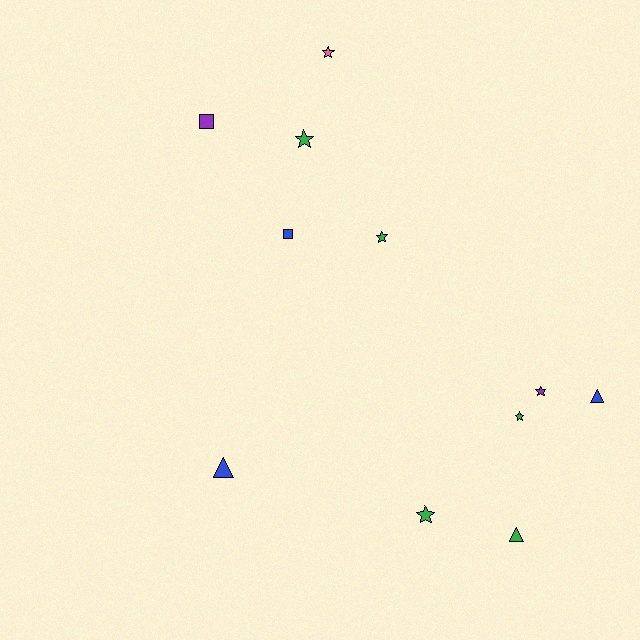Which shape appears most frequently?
Star, with 6 objects.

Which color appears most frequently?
Green, with 5 objects.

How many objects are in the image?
There are 11 objects.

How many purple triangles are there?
There are no purple triangles.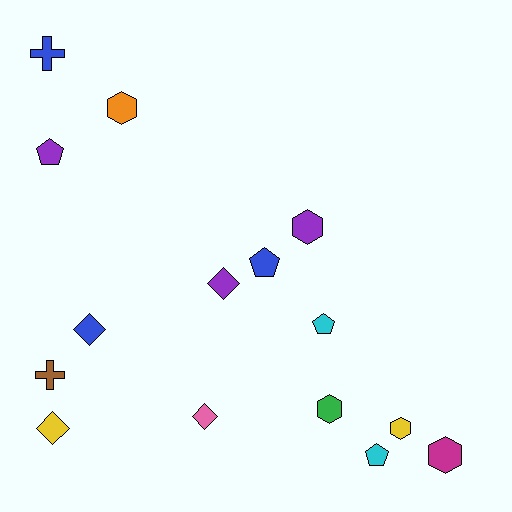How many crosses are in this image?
There are 2 crosses.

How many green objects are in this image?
There is 1 green object.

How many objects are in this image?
There are 15 objects.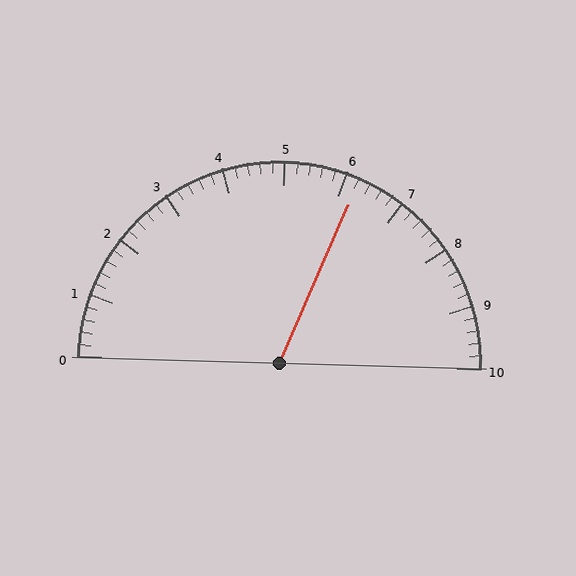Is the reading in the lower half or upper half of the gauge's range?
The reading is in the upper half of the range (0 to 10).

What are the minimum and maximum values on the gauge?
The gauge ranges from 0 to 10.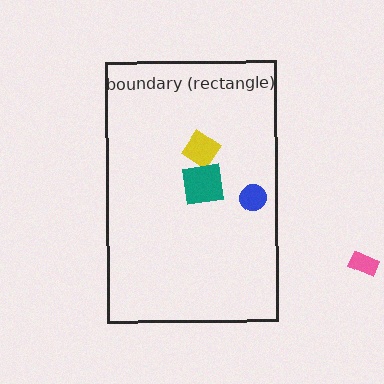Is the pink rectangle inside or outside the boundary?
Outside.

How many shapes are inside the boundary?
3 inside, 1 outside.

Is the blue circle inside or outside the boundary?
Inside.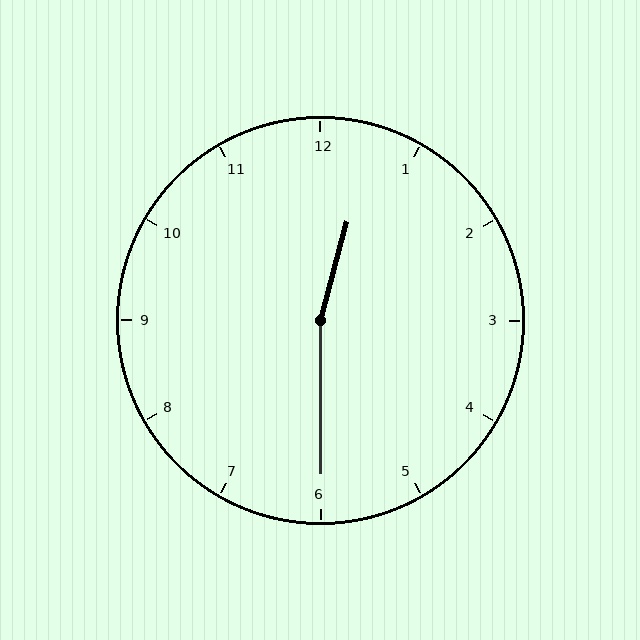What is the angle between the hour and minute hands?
Approximately 165 degrees.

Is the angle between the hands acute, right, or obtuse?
It is obtuse.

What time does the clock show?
12:30.